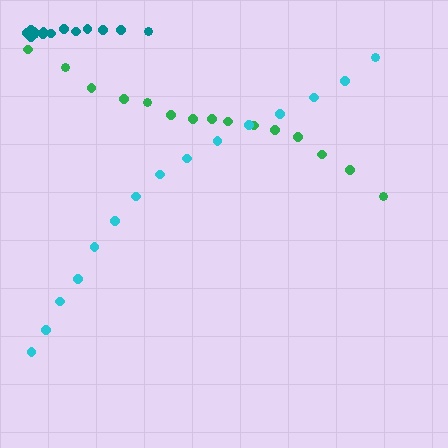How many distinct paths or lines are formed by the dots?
There are 3 distinct paths.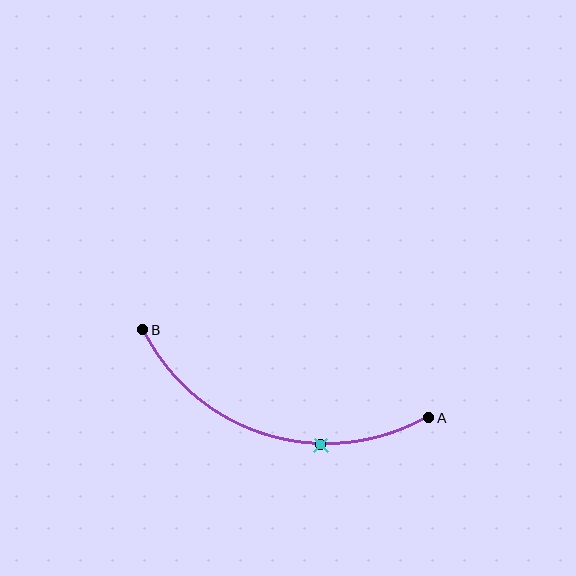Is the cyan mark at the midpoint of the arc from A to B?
No. The cyan mark lies on the arc but is closer to endpoint A. The arc midpoint would be at the point on the curve equidistant along the arc from both A and B.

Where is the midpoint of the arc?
The arc midpoint is the point on the curve farthest from the straight line joining A and B. It sits below that line.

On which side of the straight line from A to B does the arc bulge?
The arc bulges below the straight line connecting A and B.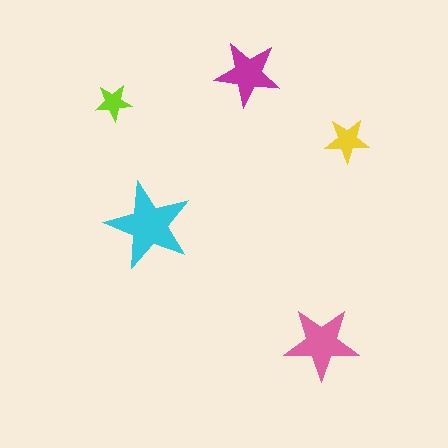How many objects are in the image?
There are 5 objects in the image.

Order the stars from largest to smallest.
the cyan one, the pink one, the magenta one, the yellow one, the lime one.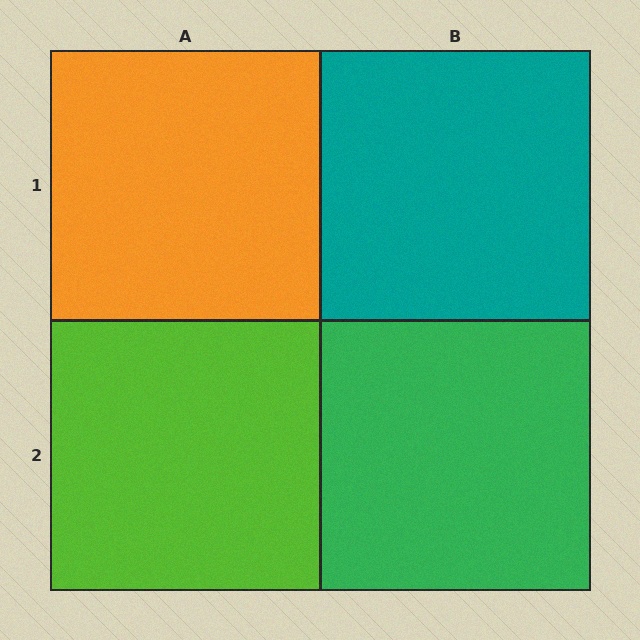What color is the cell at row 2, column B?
Green.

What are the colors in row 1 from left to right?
Orange, teal.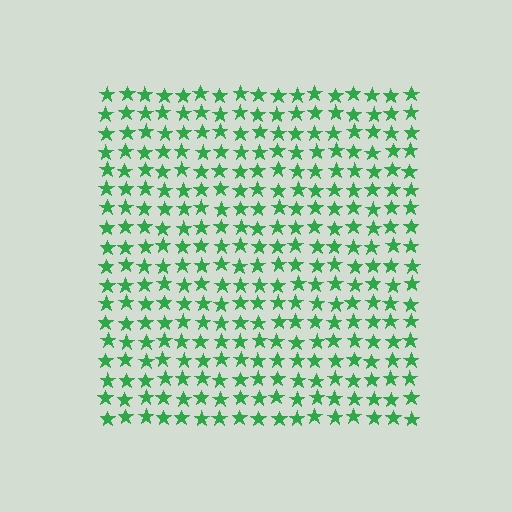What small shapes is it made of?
It is made of small stars.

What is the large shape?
The large shape is a square.